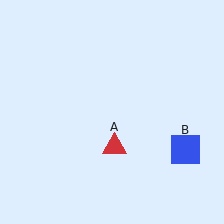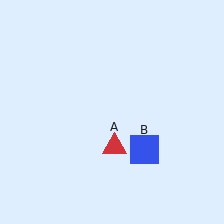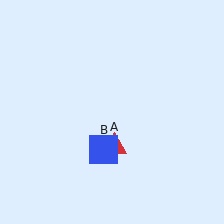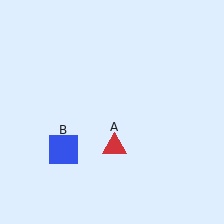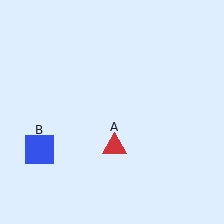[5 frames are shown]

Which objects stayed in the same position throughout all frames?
Red triangle (object A) remained stationary.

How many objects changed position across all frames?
1 object changed position: blue square (object B).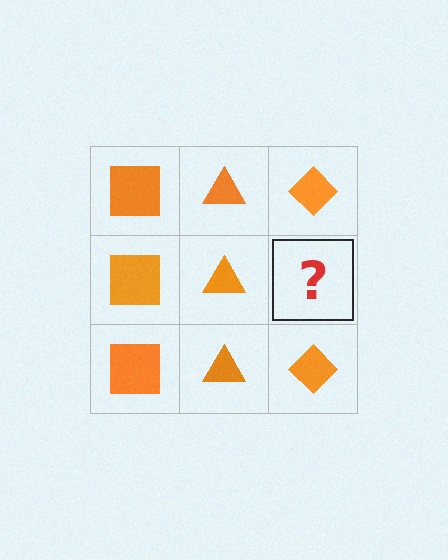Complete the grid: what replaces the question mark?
The question mark should be replaced with an orange diamond.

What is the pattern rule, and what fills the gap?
The rule is that each column has a consistent shape. The gap should be filled with an orange diamond.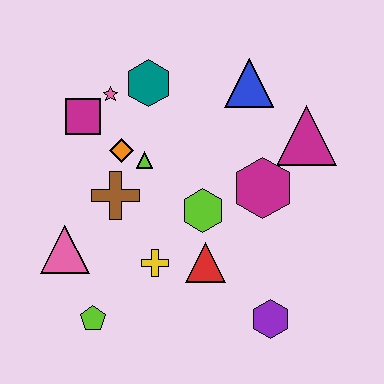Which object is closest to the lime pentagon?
The pink triangle is closest to the lime pentagon.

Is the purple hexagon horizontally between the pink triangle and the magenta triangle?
Yes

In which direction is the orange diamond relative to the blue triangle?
The orange diamond is to the left of the blue triangle.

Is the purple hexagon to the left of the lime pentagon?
No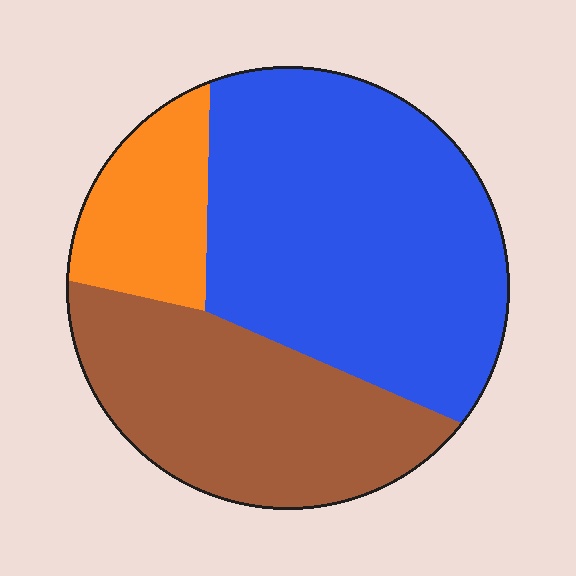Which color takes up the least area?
Orange, at roughly 15%.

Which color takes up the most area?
Blue, at roughly 50%.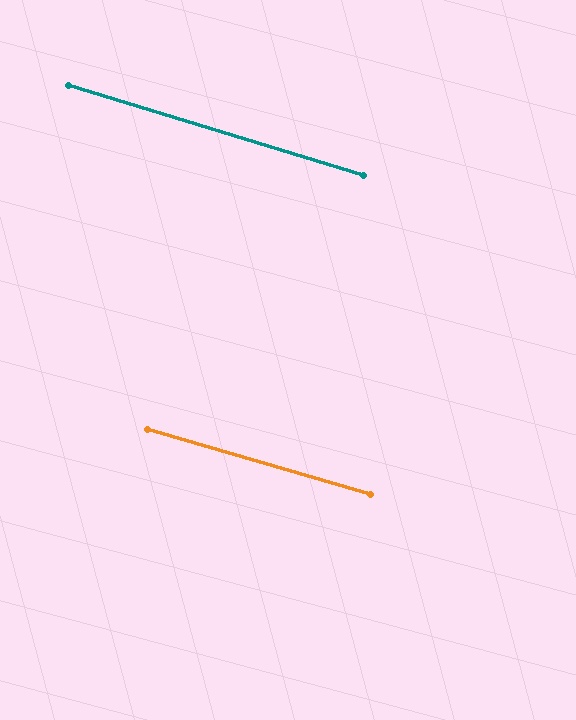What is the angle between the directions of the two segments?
Approximately 1 degree.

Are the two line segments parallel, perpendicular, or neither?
Parallel — their directions differ by only 0.7°.